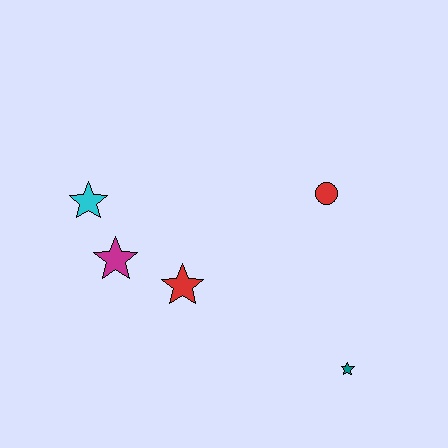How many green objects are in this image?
There are no green objects.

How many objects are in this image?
There are 5 objects.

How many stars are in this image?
There are 4 stars.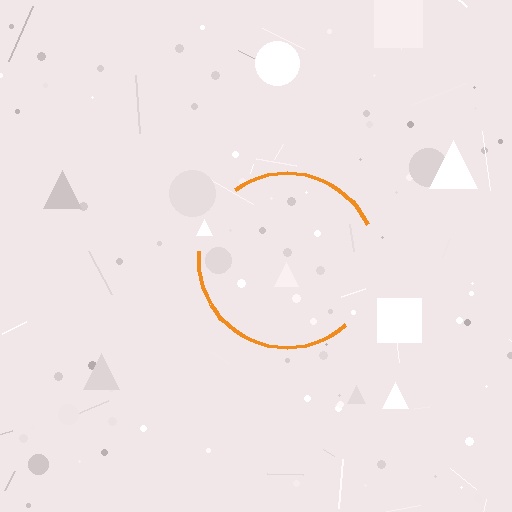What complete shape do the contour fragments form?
The contour fragments form a circle.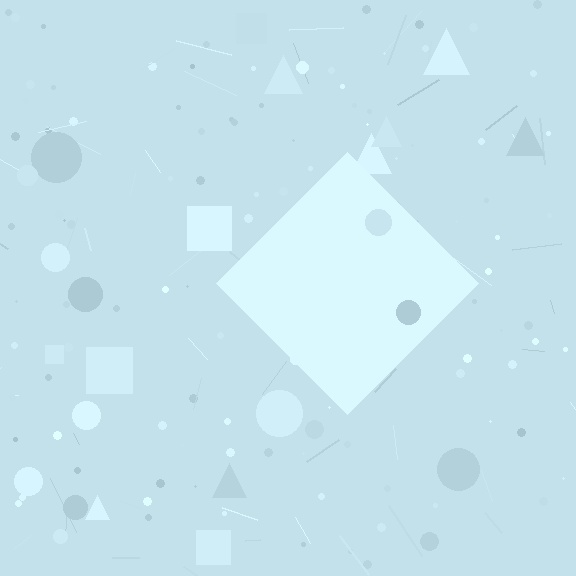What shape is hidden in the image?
A diamond is hidden in the image.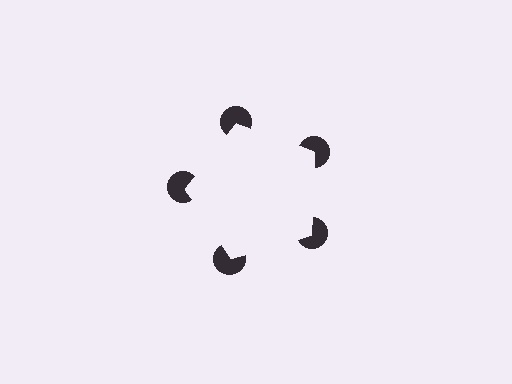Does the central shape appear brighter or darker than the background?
It typically appears slightly brighter than the background, even though no actual brightness change is drawn.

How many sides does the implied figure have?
5 sides.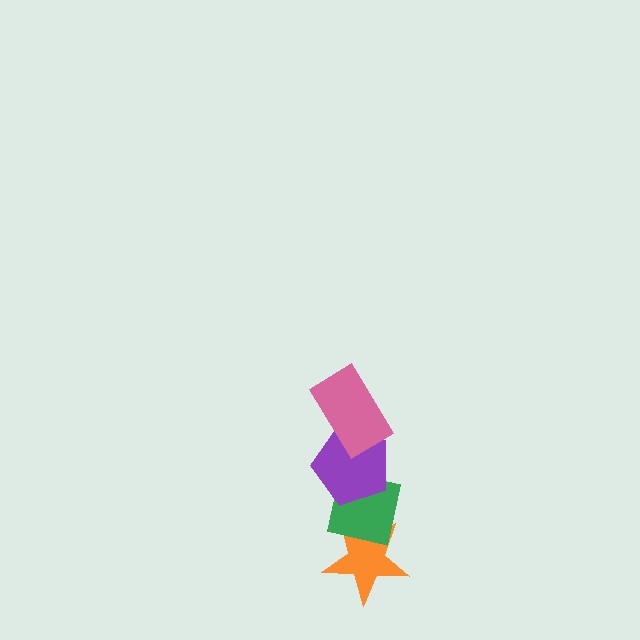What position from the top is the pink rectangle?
The pink rectangle is 1st from the top.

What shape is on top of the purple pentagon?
The pink rectangle is on top of the purple pentagon.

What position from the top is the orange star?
The orange star is 4th from the top.